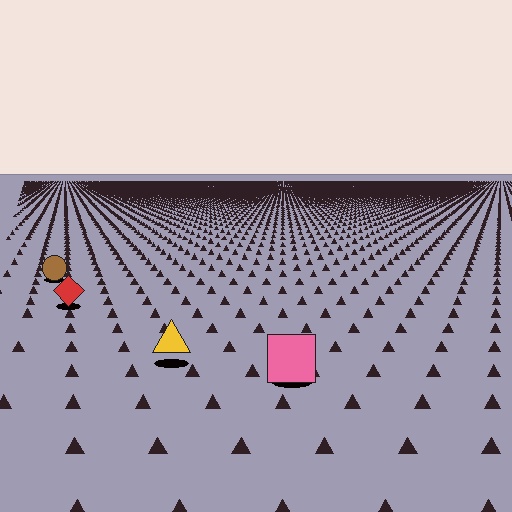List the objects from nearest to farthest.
From nearest to farthest: the pink square, the yellow triangle, the red diamond, the brown circle.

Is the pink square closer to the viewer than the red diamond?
Yes. The pink square is closer — you can tell from the texture gradient: the ground texture is coarser near it.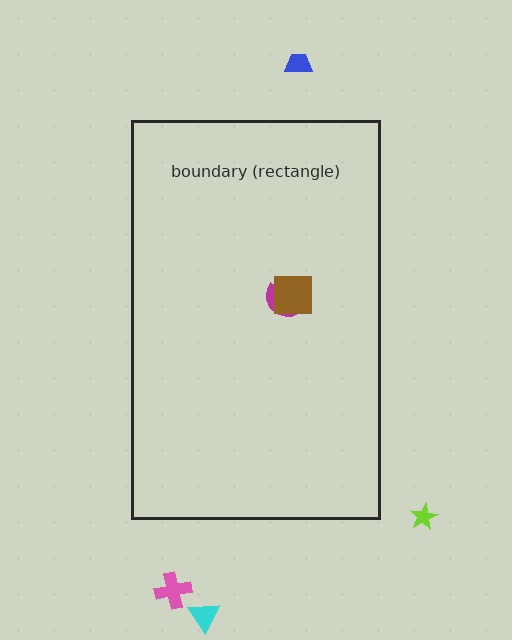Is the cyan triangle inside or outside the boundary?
Outside.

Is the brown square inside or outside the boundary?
Inside.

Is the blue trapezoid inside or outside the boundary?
Outside.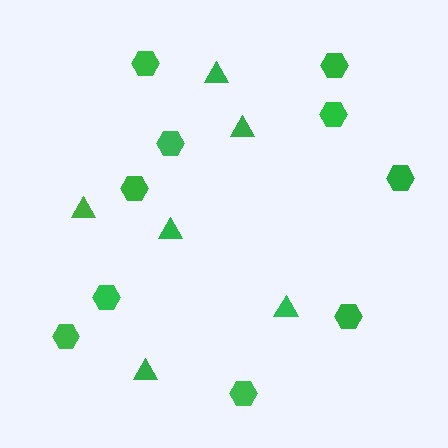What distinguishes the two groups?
There are 2 groups: one group of triangles (6) and one group of hexagons (10).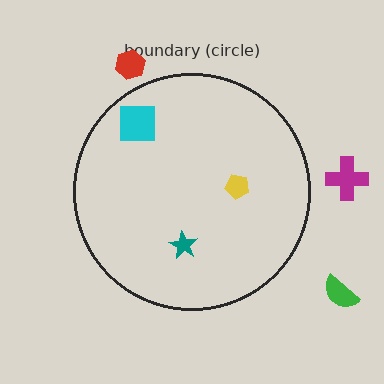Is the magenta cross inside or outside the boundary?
Outside.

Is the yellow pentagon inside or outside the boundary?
Inside.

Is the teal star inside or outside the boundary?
Inside.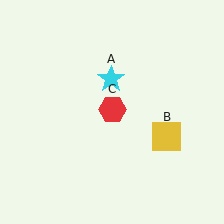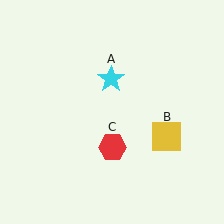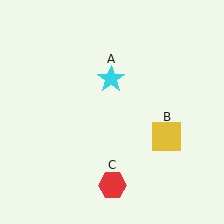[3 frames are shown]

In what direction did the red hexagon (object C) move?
The red hexagon (object C) moved down.